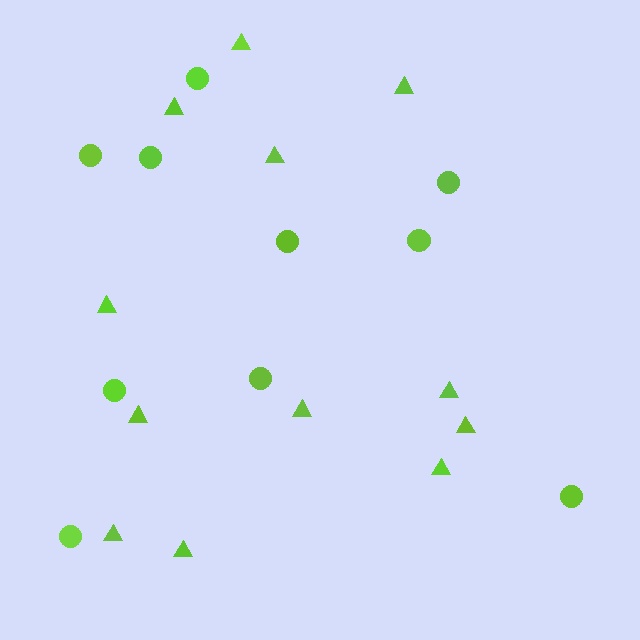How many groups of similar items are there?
There are 2 groups: one group of circles (10) and one group of triangles (12).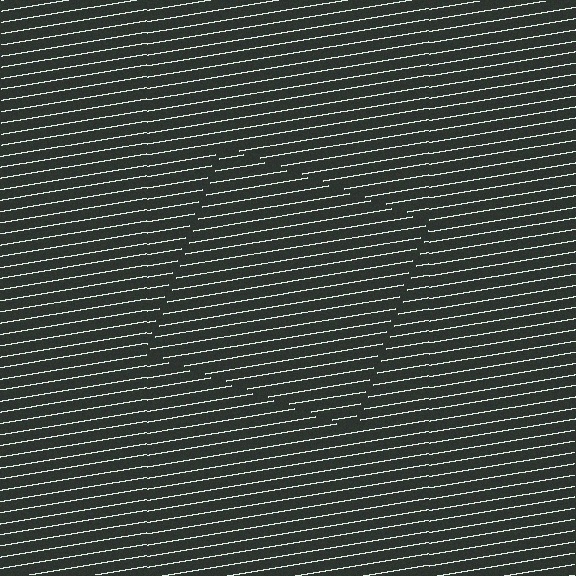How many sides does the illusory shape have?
4 sides — the line-ends trace a square.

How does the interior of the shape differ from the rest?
The interior of the shape contains the same grating, shifted by half a period — the contour is defined by the phase discontinuity where line-ends from the inner and outer gratings abut.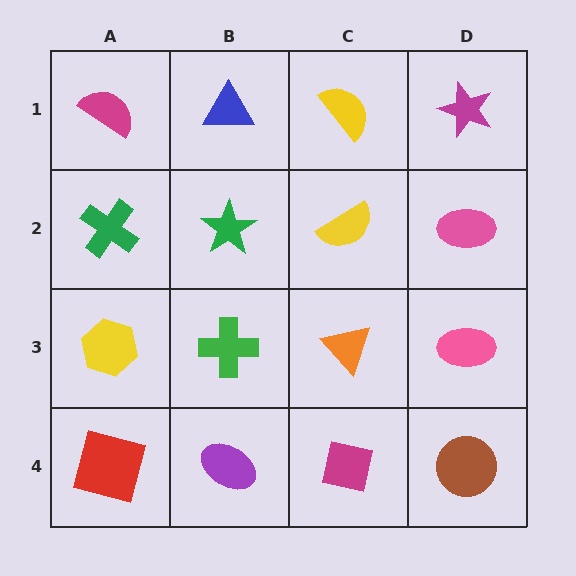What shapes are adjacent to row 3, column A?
A green cross (row 2, column A), a red square (row 4, column A), a green cross (row 3, column B).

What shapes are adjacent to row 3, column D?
A pink ellipse (row 2, column D), a brown circle (row 4, column D), an orange triangle (row 3, column C).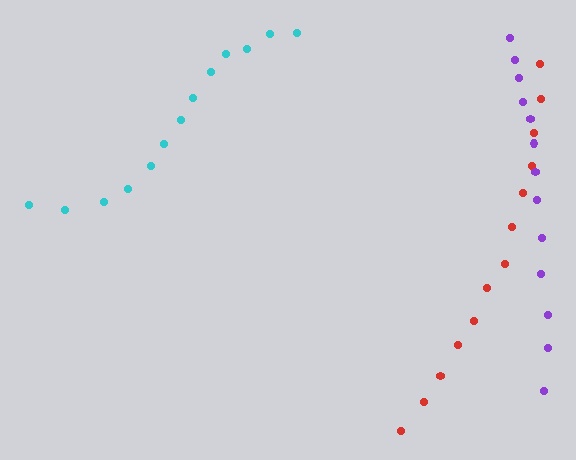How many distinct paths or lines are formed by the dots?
There are 3 distinct paths.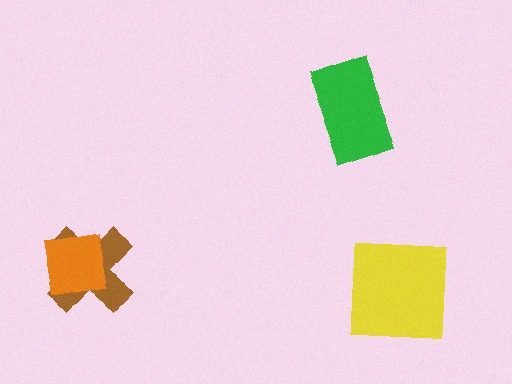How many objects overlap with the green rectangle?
0 objects overlap with the green rectangle.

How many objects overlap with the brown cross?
1 object overlaps with the brown cross.